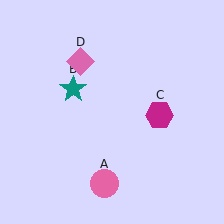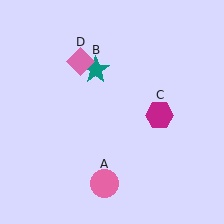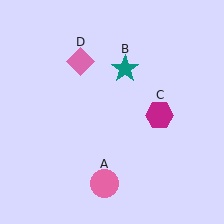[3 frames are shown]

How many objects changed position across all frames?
1 object changed position: teal star (object B).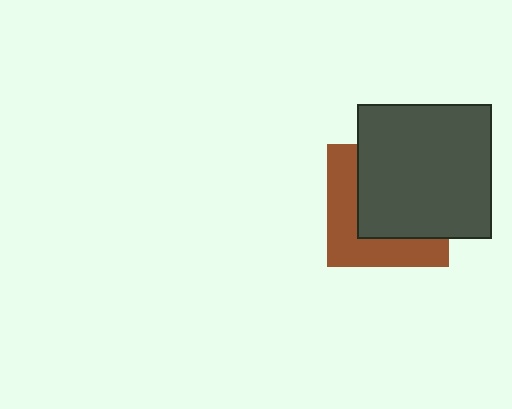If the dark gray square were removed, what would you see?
You would see the complete brown square.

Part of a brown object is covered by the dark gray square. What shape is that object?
It is a square.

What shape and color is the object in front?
The object in front is a dark gray square.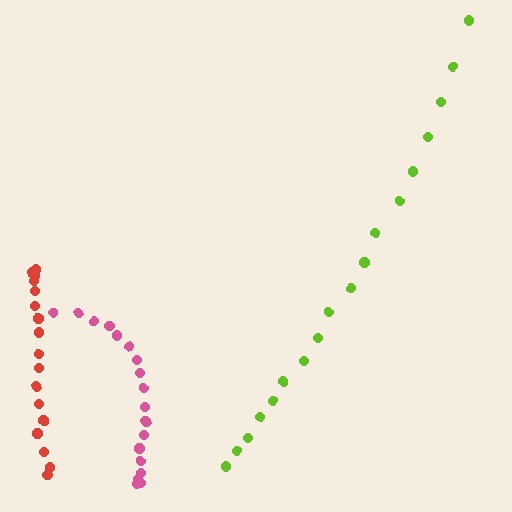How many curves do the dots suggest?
There are 3 distinct paths.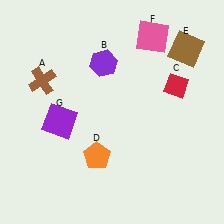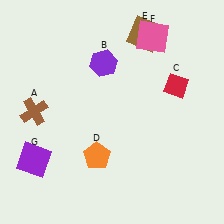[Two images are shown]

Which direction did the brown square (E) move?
The brown square (E) moved left.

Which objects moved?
The objects that moved are: the brown cross (A), the brown square (E), the purple square (G).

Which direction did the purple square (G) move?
The purple square (G) moved down.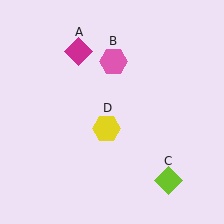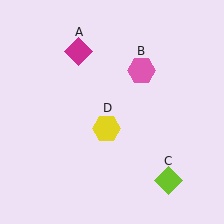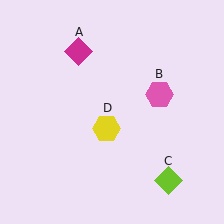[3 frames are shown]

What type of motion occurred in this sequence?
The pink hexagon (object B) rotated clockwise around the center of the scene.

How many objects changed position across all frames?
1 object changed position: pink hexagon (object B).